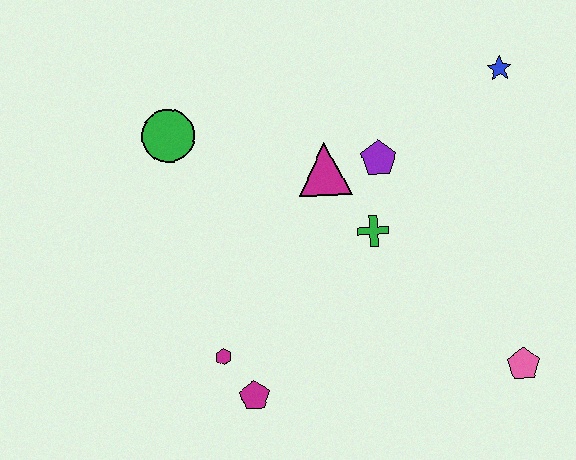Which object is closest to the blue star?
The purple pentagon is closest to the blue star.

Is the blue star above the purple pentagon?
Yes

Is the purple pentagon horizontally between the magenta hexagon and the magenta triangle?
No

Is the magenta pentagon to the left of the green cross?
Yes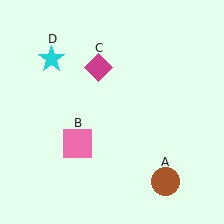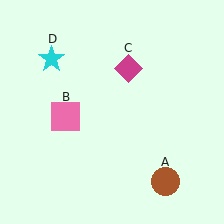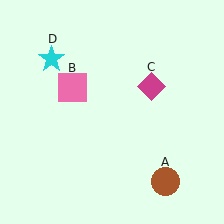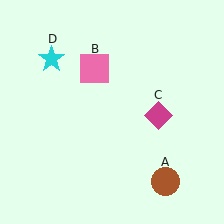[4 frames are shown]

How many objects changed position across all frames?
2 objects changed position: pink square (object B), magenta diamond (object C).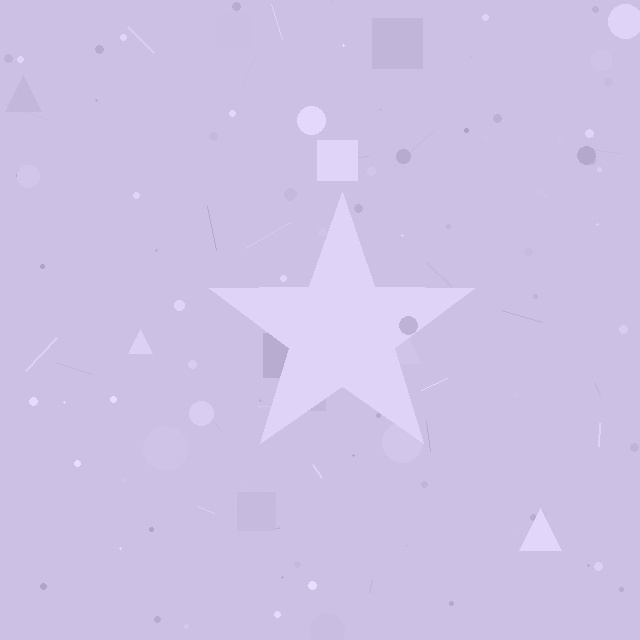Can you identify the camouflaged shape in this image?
The camouflaged shape is a star.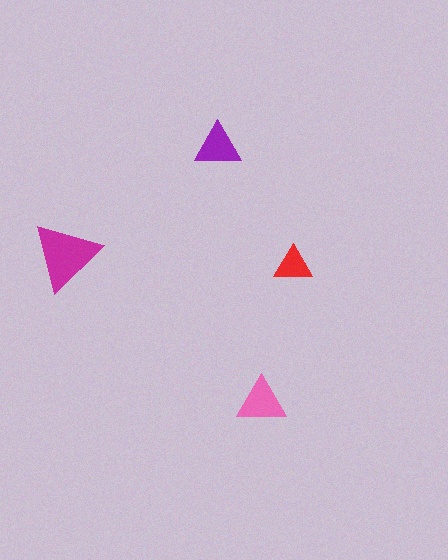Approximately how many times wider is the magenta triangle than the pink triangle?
About 1.5 times wider.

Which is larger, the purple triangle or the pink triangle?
The pink one.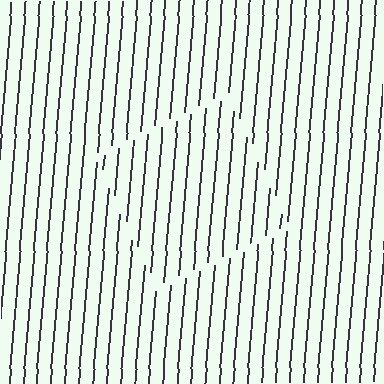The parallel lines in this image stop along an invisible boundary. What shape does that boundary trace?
An illusory square. The interior of the shape contains the same grating, shifted by half a period — the contour is defined by the phase discontinuity where line-ends from the inner and outer gratings abut.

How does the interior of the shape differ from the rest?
The interior of the shape contains the same grating, shifted by half a period — the contour is defined by the phase discontinuity where line-ends from the inner and outer gratings abut.